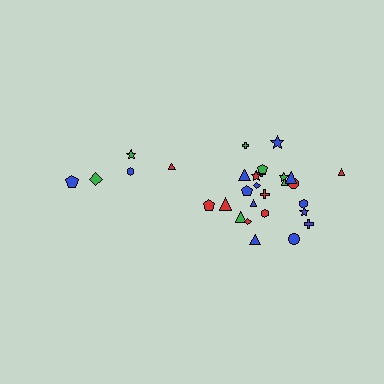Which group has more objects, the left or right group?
The right group.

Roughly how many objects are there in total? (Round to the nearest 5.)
Roughly 30 objects in total.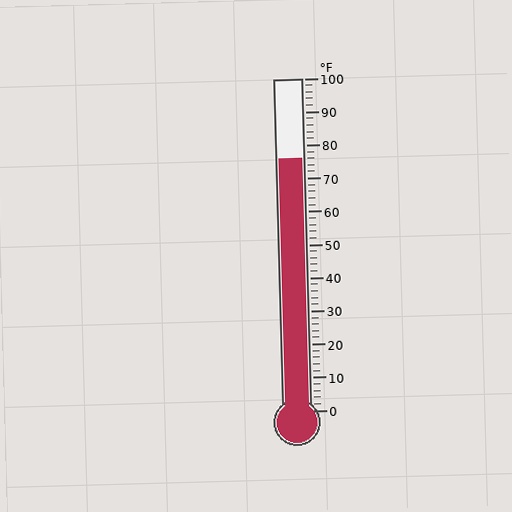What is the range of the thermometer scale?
The thermometer scale ranges from 0°F to 100°F.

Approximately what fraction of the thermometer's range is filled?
The thermometer is filled to approximately 75% of its range.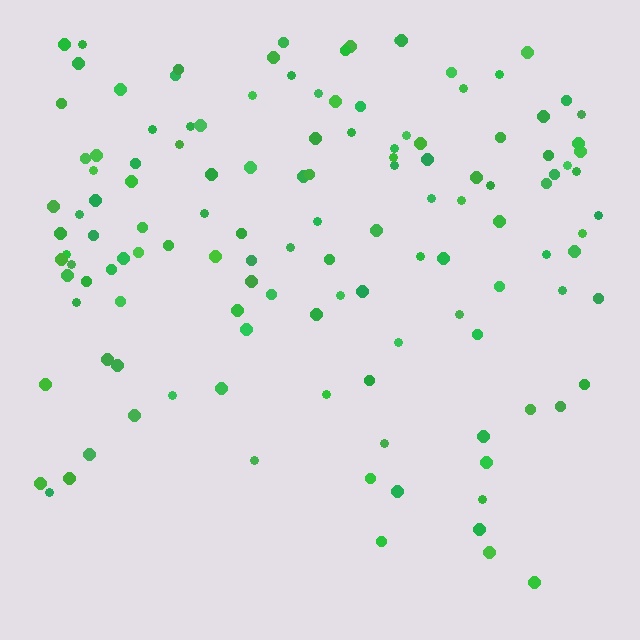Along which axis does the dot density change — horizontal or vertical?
Vertical.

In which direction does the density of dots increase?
From bottom to top, with the top side densest.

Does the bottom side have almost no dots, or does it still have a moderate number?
Still a moderate number, just noticeably fewer than the top.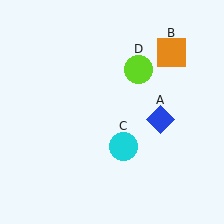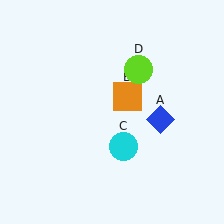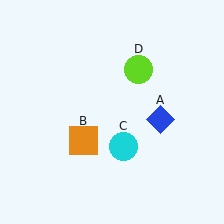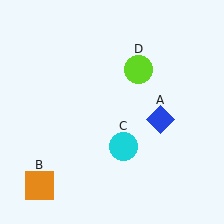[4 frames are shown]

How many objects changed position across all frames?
1 object changed position: orange square (object B).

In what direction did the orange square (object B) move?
The orange square (object B) moved down and to the left.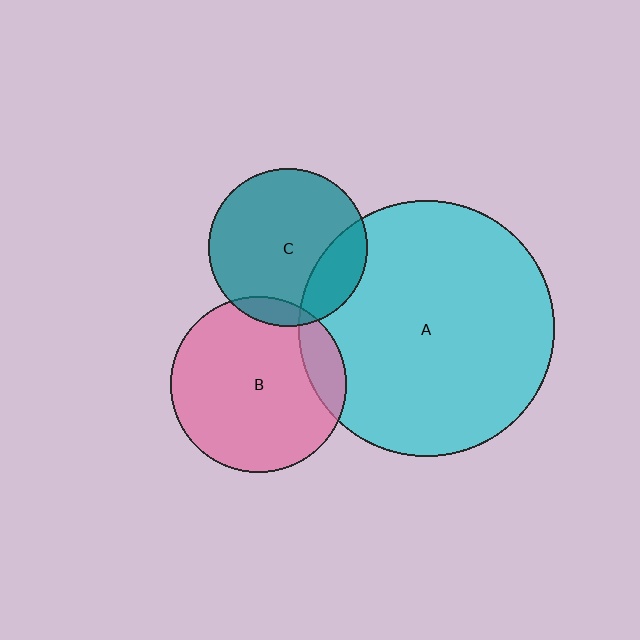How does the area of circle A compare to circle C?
Approximately 2.6 times.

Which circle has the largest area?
Circle A (cyan).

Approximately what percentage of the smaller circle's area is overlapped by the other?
Approximately 20%.